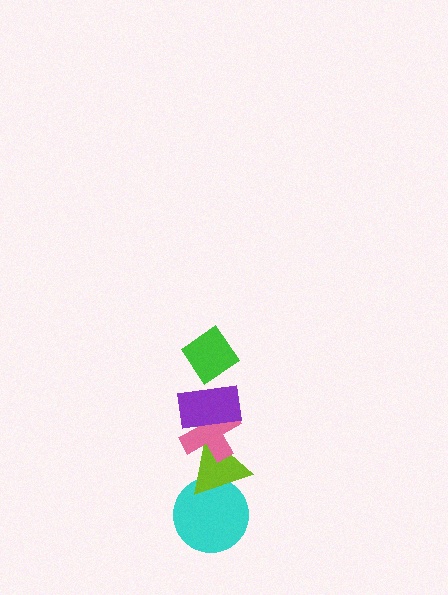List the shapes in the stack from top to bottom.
From top to bottom: the green diamond, the purple rectangle, the pink cross, the lime triangle, the cyan circle.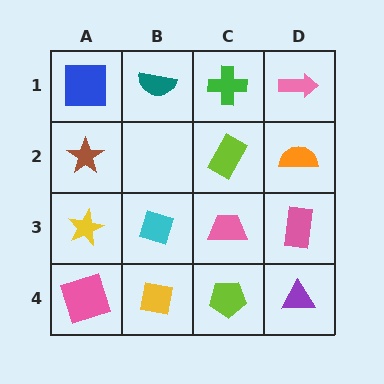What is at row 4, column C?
A lime pentagon.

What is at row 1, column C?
A green cross.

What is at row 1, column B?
A teal semicircle.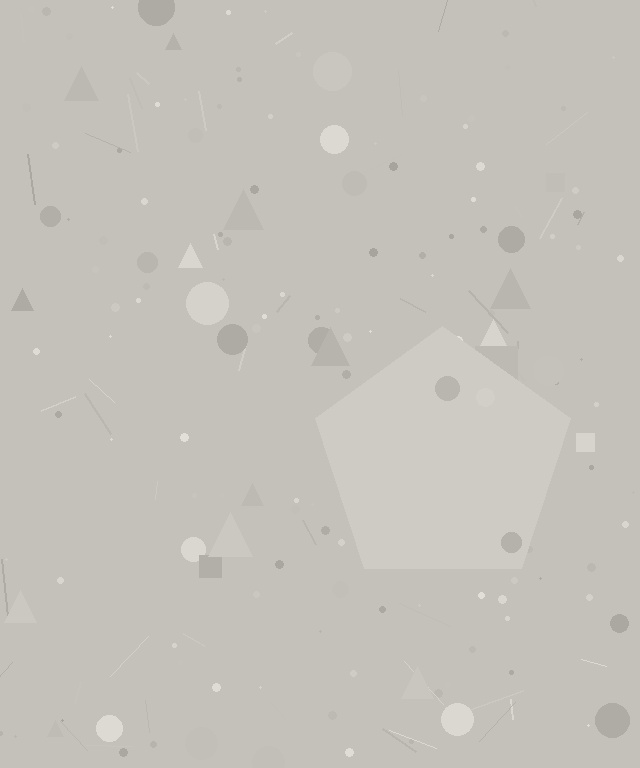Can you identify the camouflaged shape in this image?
The camouflaged shape is a pentagon.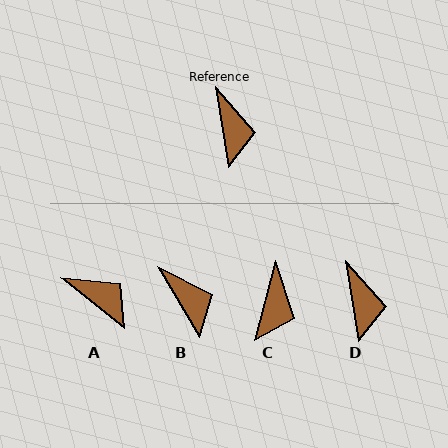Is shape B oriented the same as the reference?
No, it is off by about 21 degrees.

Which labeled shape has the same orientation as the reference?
D.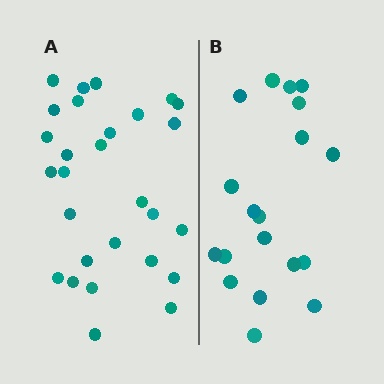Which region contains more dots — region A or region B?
Region A (the left region) has more dots.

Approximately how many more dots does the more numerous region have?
Region A has roughly 8 or so more dots than region B.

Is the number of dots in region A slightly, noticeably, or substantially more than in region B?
Region A has substantially more. The ratio is roughly 1.5 to 1.